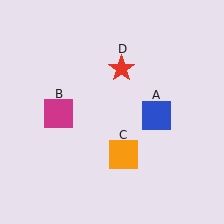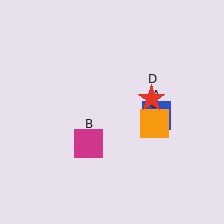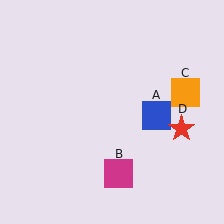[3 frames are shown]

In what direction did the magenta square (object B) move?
The magenta square (object B) moved down and to the right.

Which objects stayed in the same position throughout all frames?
Blue square (object A) remained stationary.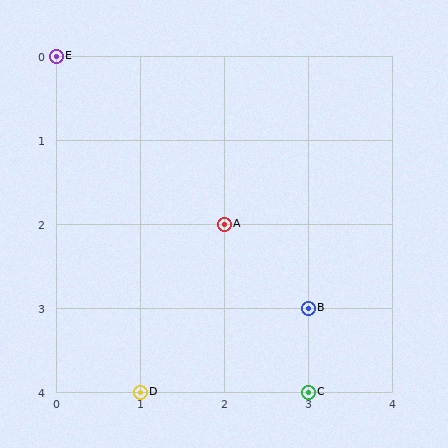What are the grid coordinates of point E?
Point E is at grid coordinates (0, 0).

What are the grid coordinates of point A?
Point A is at grid coordinates (2, 2).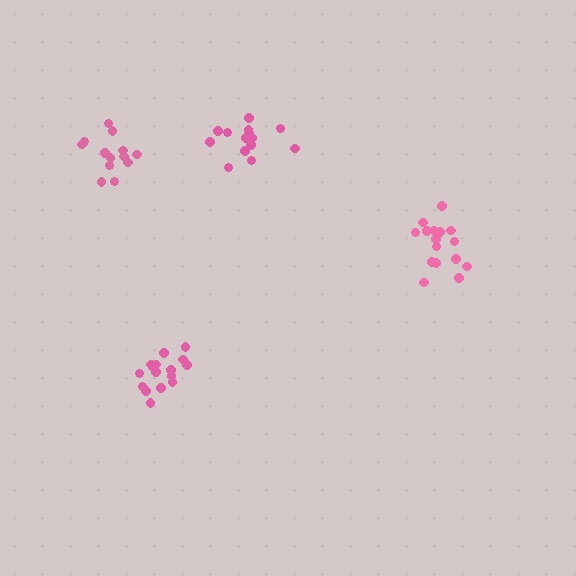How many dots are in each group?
Group 1: 16 dots, Group 2: 16 dots, Group 3: 13 dots, Group 4: 16 dots (61 total).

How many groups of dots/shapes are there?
There are 4 groups.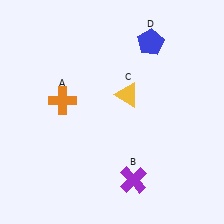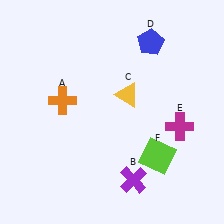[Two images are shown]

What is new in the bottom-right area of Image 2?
A magenta cross (E) was added in the bottom-right area of Image 2.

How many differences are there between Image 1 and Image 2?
There are 2 differences between the two images.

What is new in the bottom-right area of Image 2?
A lime square (F) was added in the bottom-right area of Image 2.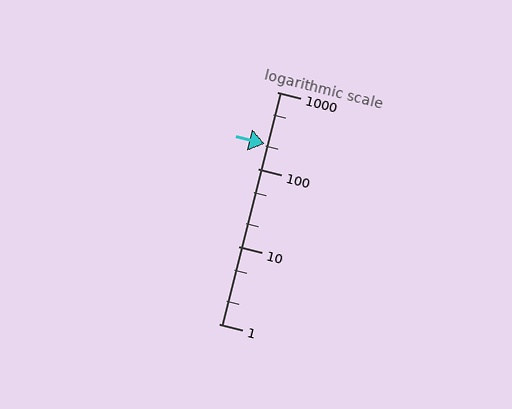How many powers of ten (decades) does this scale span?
The scale spans 3 decades, from 1 to 1000.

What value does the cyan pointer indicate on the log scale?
The pointer indicates approximately 210.